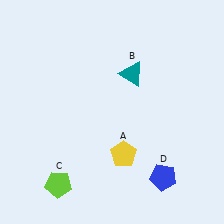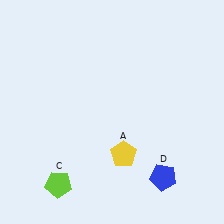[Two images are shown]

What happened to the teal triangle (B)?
The teal triangle (B) was removed in Image 2. It was in the top-right area of Image 1.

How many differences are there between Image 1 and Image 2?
There is 1 difference between the two images.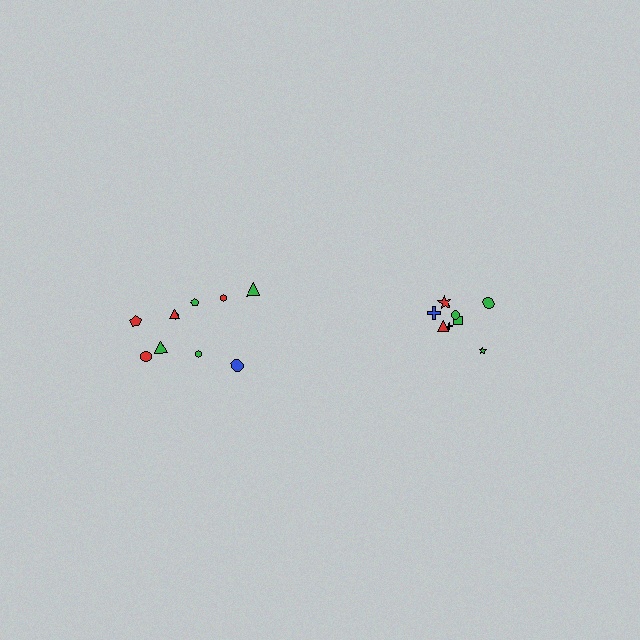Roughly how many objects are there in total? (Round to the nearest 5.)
Roughly 20 objects in total.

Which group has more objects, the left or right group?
The left group.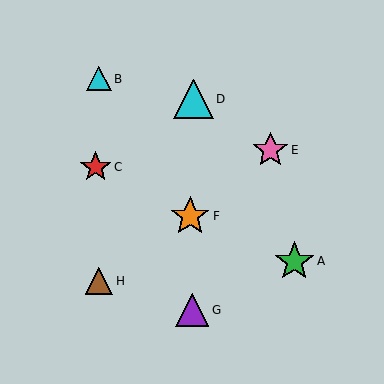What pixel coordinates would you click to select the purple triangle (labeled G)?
Click at (192, 310) to select the purple triangle G.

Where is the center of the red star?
The center of the red star is at (96, 167).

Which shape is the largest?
The cyan triangle (labeled D) is the largest.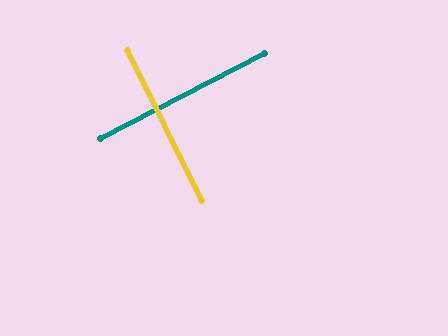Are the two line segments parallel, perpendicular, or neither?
Perpendicular — they meet at approximately 89°.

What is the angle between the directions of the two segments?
Approximately 89 degrees.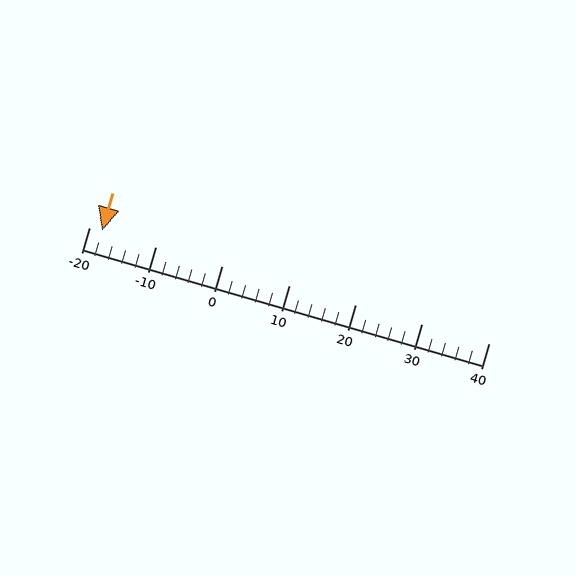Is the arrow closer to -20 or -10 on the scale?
The arrow is closer to -20.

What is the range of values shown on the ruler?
The ruler shows values from -20 to 40.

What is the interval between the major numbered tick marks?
The major tick marks are spaced 10 units apart.